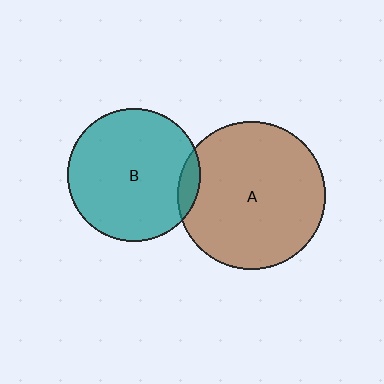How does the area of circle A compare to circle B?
Approximately 1.2 times.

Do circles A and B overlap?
Yes.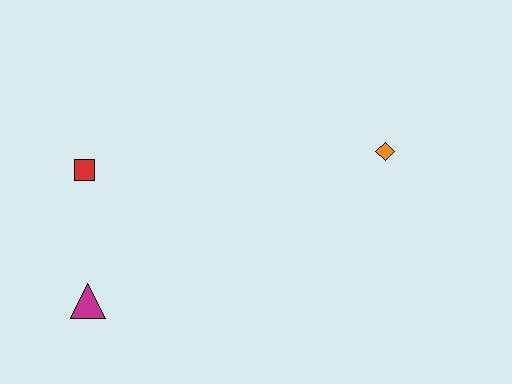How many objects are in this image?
There are 3 objects.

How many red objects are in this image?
There is 1 red object.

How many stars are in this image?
There are no stars.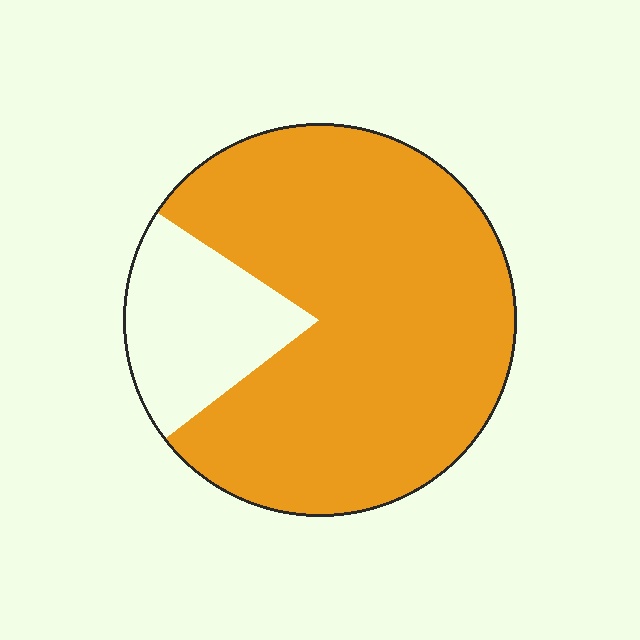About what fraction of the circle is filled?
About four fifths (4/5).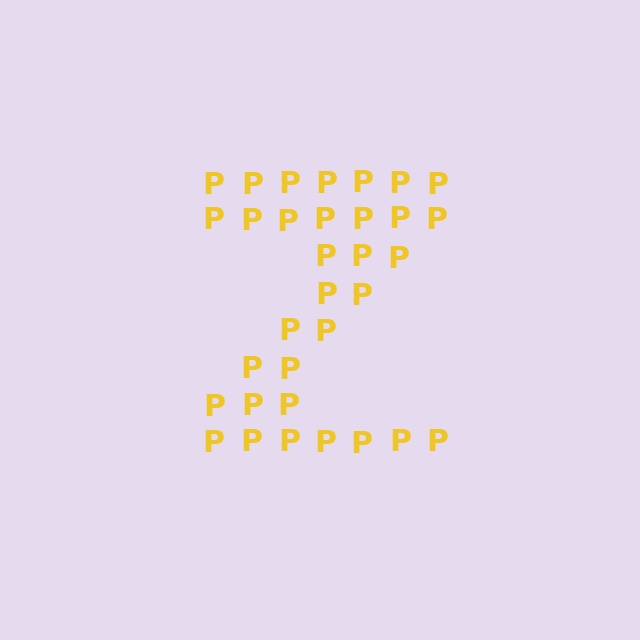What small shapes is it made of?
It is made of small letter P's.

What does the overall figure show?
The overall figure shows the letter Z.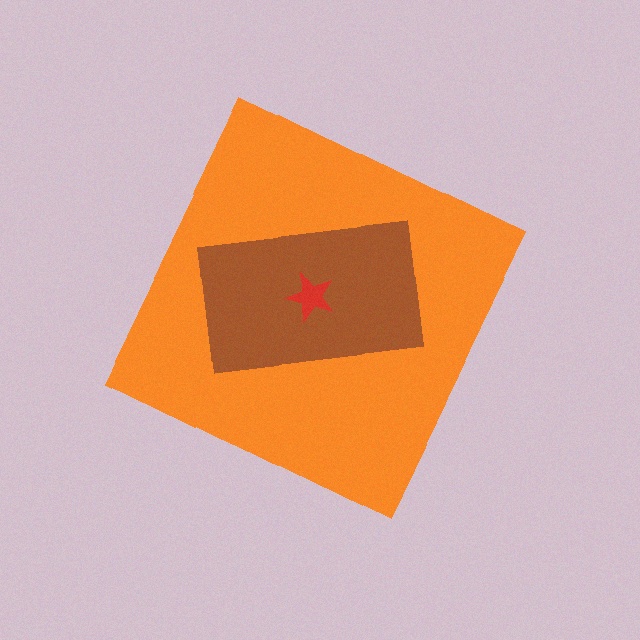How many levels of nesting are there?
3.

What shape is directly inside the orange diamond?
The brown rectangle.